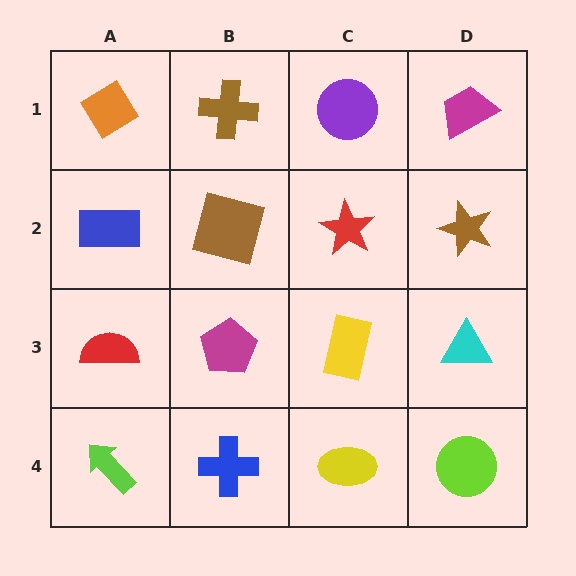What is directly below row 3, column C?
A yellow ellipse.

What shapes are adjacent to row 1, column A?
A blue rectangle (row 2, column A), a brown cross (row 1, column B).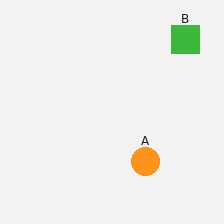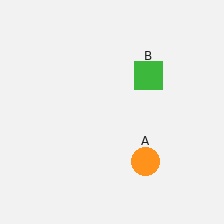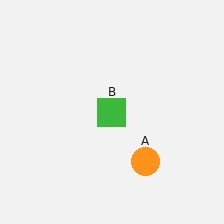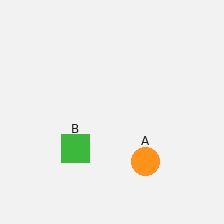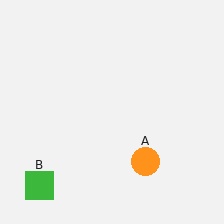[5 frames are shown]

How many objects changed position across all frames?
1 object changed position: green square (object B).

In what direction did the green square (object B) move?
The green square (object B) moved down and to the left.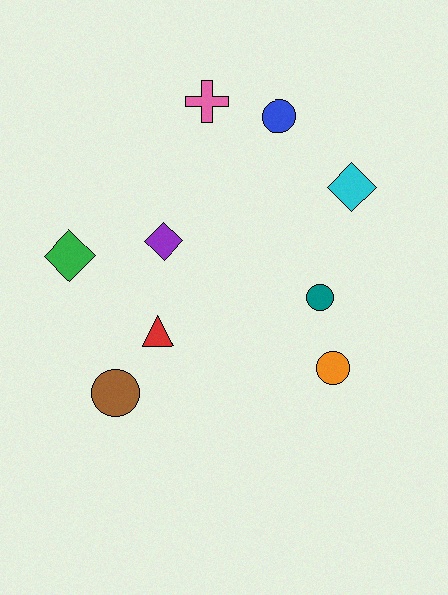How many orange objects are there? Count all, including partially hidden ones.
There is 1 orange object.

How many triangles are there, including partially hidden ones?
There is 1 triangle.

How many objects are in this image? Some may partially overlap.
There are 9 objects.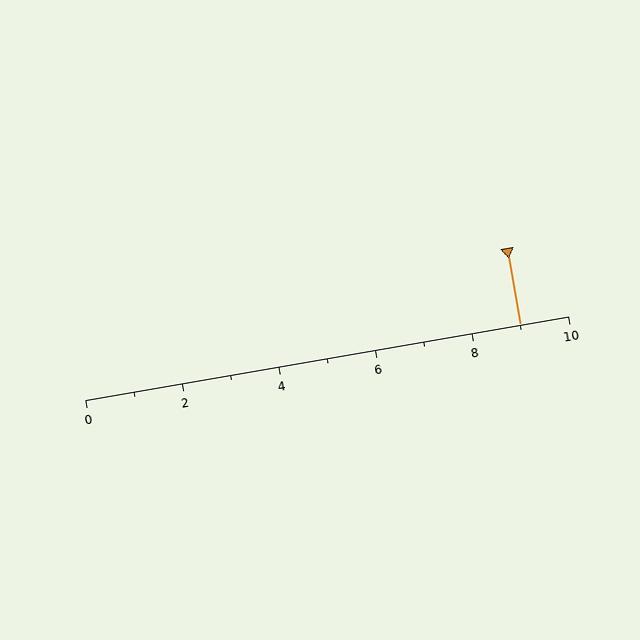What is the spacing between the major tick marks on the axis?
The major ticks are spaced 2 apart.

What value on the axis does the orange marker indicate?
The marker indicates approximately 9.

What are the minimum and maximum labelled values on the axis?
The axis runs from 0 to 10.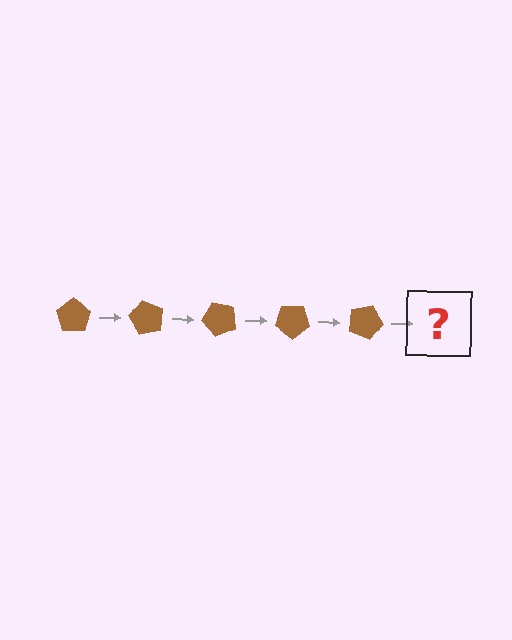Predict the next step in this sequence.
The next step is a brown pentagon rotated 300 degrees.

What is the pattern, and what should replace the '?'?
The pattern is that the pentagon rotates 60 degrees each step. The '?' should be a brown pentagon rotated 300 degrees.